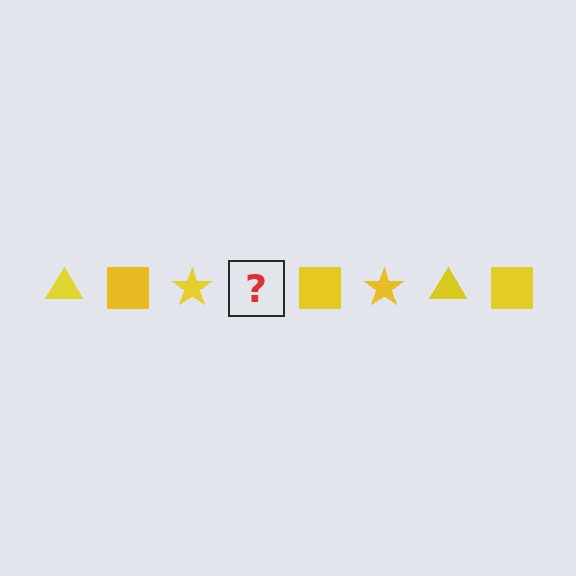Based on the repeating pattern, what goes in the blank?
The blank should be a yellow triangle.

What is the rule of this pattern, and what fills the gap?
The rule is that the pattern cycles through triangle, square, star shapes in yellow. The gap should be filled with a yellow triangle.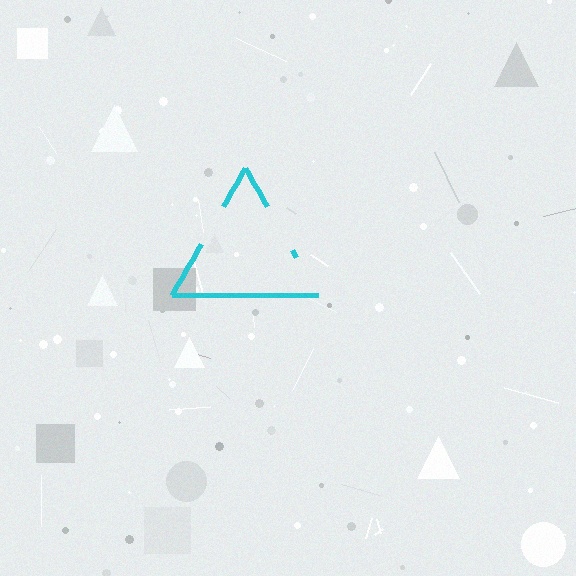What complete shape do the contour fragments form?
The contour fragments form a triangle.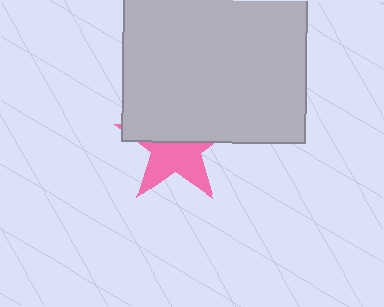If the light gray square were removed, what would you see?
You would see the complete pink star.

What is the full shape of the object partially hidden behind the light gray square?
The partially hidden object is a pink star.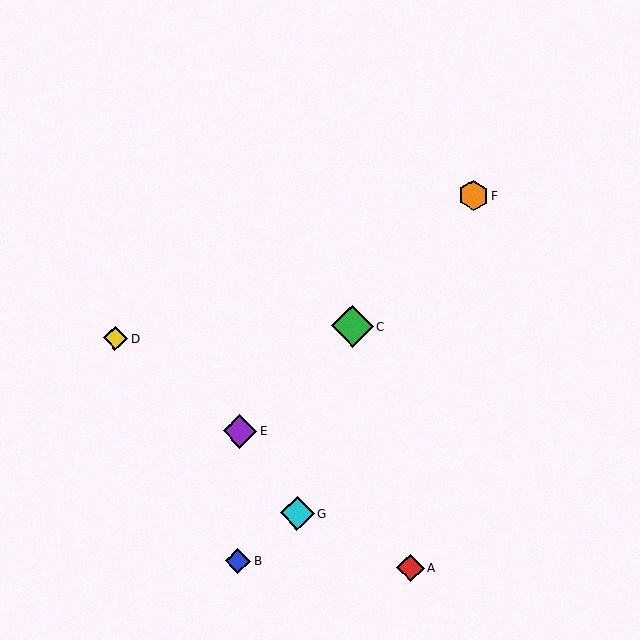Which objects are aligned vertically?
Objects B, E are aligned vertically.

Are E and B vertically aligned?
Yes, both are at x≈240.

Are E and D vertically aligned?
No, E is at x≈240 and D is at x≈115.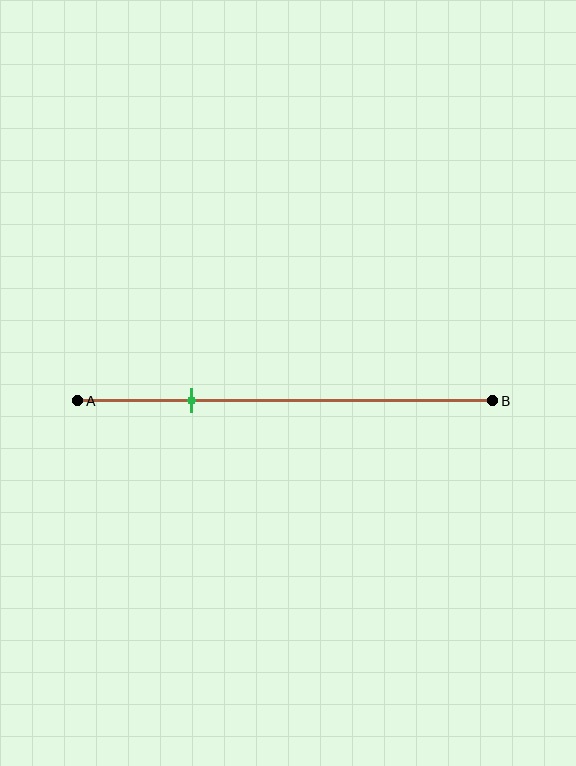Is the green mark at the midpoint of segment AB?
No, the mark is at about 30% from A, not at the 50% midpoint.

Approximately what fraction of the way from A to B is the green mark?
The green mark is approximately 30% of the way from A to B.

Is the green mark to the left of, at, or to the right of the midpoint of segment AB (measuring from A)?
The green mark is to the left of the midpoint of segment AB.